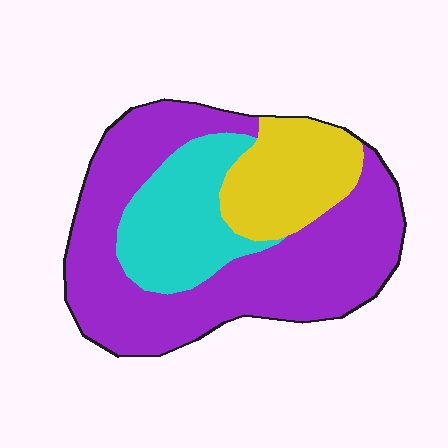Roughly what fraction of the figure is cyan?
Cyan takes up about one fifth (1/5) of the figure.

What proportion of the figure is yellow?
Yellow covers about 20% of the figure.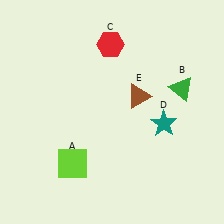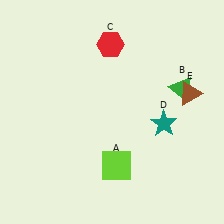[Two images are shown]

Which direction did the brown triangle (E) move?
The brown triangle (E) moved right.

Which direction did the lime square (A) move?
The lime square (A) moved right.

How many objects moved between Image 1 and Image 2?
2 objects moved between the two images.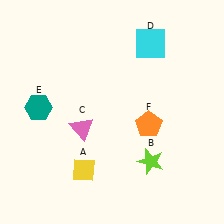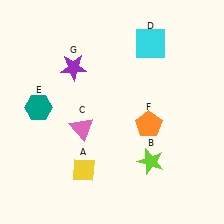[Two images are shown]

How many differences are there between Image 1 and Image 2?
There is 1 difference between the two images.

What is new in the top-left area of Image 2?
A purple star (G) was added in the top-left area of Image 2.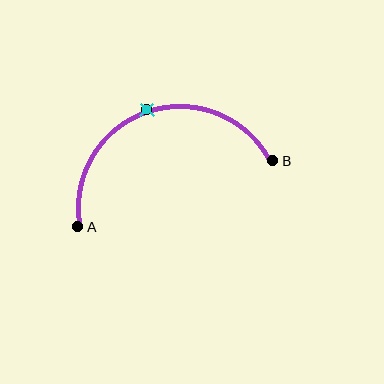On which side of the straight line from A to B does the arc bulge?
The arc bulges above the straight line connecting A and B.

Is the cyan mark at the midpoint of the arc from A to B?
Yes. The cyan mark lies on the arc at equal arc-length from both A and B — it is the arc midpoint.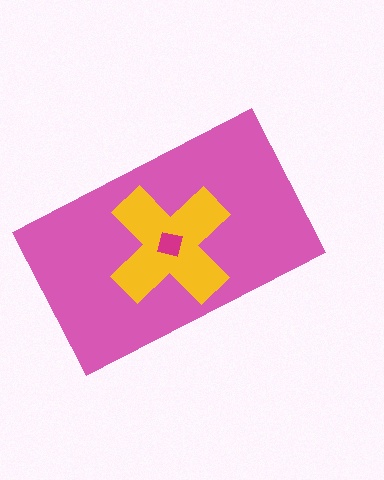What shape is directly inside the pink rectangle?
The yellow cross.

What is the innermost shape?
The magenta square.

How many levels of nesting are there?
3.